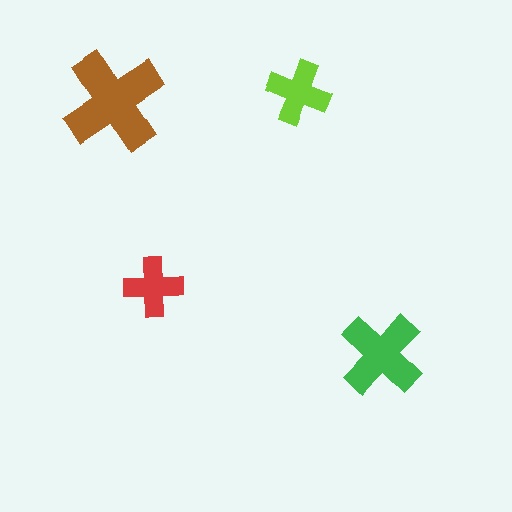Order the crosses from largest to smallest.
the brown one, the green one, the lime one, the red one.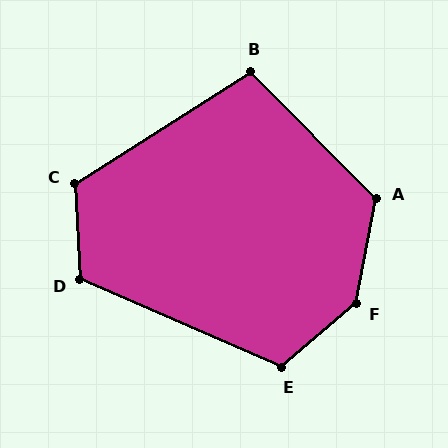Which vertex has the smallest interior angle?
B, at approximately 102 degrees.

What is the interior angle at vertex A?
Approximately 124 degrees (obtuse).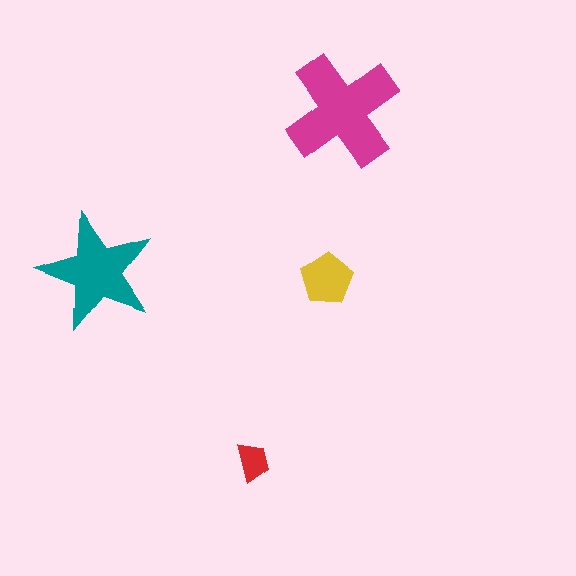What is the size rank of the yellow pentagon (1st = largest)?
3rd.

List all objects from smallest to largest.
The red trapezoid, the yellow pentagon, the teal star, the magenta cross.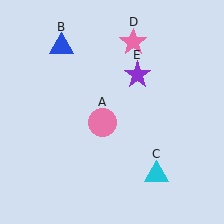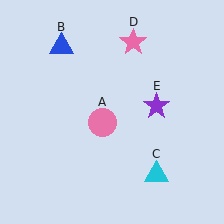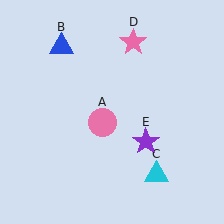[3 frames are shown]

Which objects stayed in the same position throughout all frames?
Pink circle (object A) and blue triangle (object B) and cyan triangle (object C) and pink star (object D) remained stationary.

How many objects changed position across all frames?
1 object changed position: purple star (object E).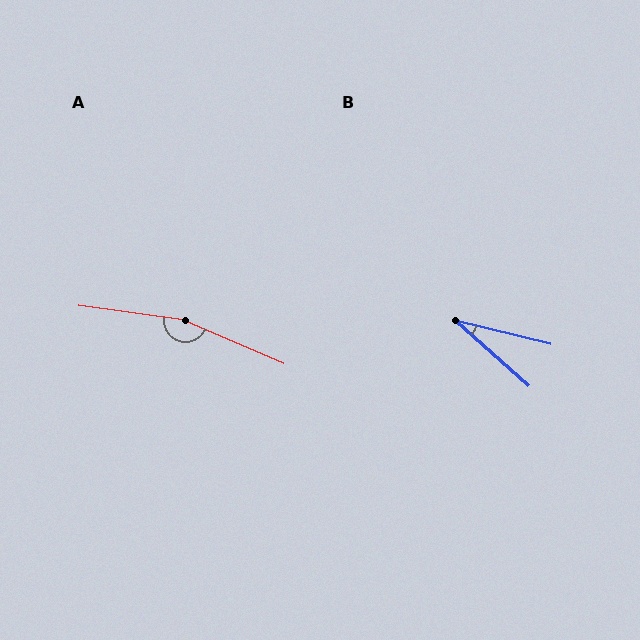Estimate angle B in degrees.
Approximately 28 degrees.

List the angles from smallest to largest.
B (28°), A (164°).